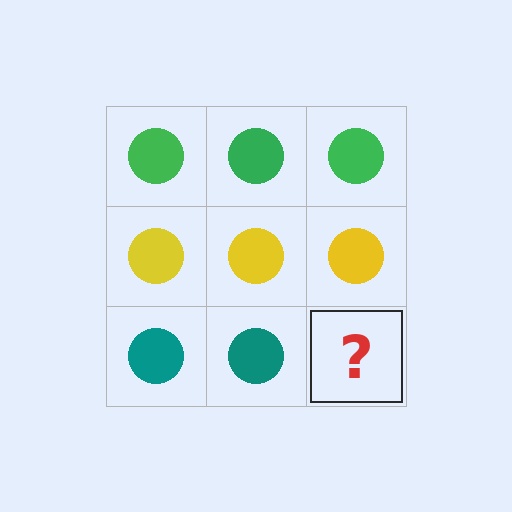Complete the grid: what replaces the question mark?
The question mark should be replaced with a teal circle.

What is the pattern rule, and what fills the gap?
The rule is that each row has a consistent color. The gap should be filled with a teal circle.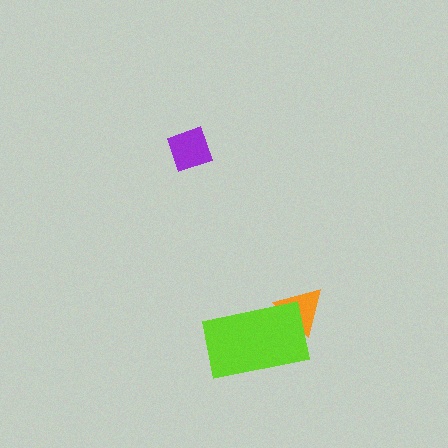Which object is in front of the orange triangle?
The lime rectangle is in front of the orange triangle.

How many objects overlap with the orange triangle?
1 object overlaps with the orange triangle.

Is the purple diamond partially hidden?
No, no other shape covers it.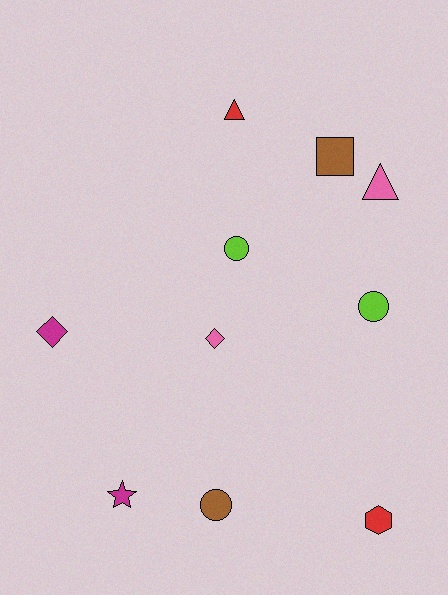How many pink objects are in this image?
There are 2 pink objects.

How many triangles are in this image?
There are 2 triangles.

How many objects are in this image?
There are 10 objects.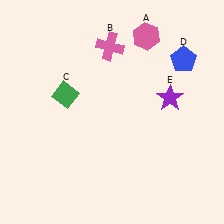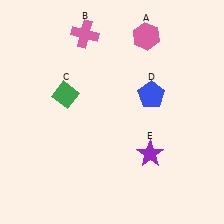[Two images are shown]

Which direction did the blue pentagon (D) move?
The blue pentagon (D) moved down.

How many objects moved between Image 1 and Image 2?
3 objects moved between the two images.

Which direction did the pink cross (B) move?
The pink cross (B) moved left.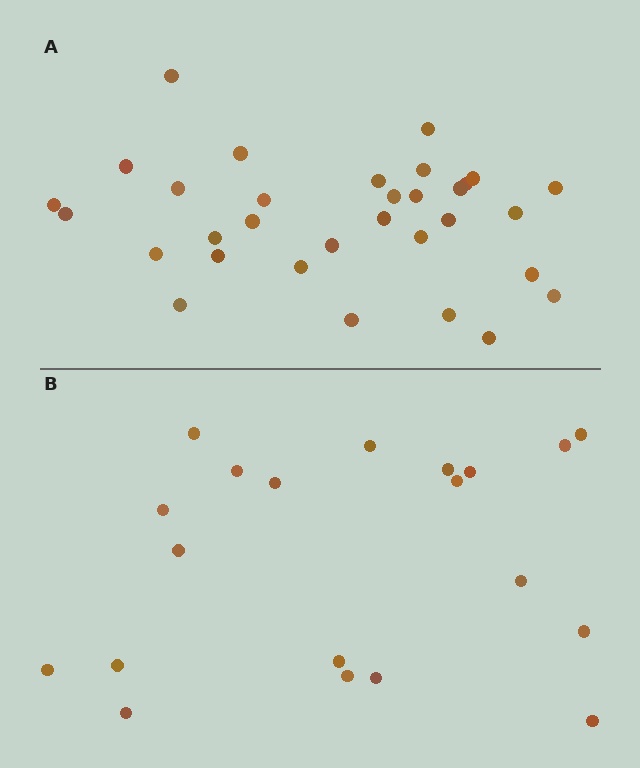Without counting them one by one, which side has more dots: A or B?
Region A (the top region) has more dots.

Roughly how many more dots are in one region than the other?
Region A has roughly 12 or so more dots than region B.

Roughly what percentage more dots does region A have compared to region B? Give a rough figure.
About 60% more.